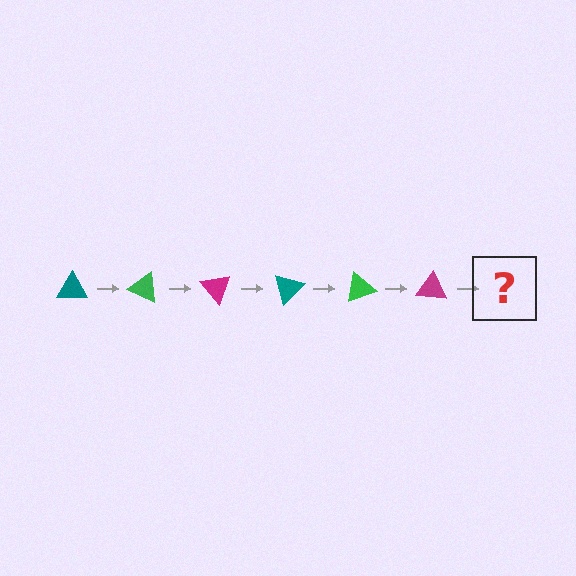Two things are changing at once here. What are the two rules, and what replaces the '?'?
The two rules are that it rotates 25 degrees each step and the color cycles through teal, green, and magenta. The '?' should be a teal triangle, rotated 150 degrees from the start.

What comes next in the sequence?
The next element should be a teal triangle, rotated 150 degrees from the start.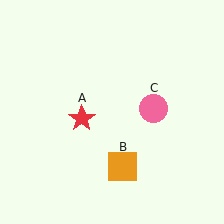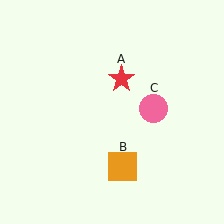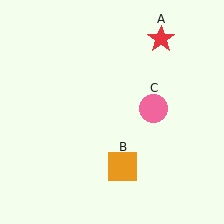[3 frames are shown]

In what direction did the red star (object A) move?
The red star (object A) moved up and to the right.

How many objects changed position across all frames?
1 object changed position: red star (object A).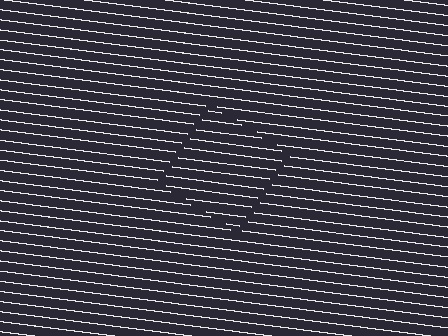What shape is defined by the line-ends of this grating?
An illusory square. The interior of the shape contains the same grating, shifted by half a period — the contour is defined by the phase discontinuity where line-ends from the inner and outer gratings abut.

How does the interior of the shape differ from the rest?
The interior of the shape contains the same grating, shifted by half a period — the contour is defined by the phase discontinuity where line-ends from the inner and outer gratings abut.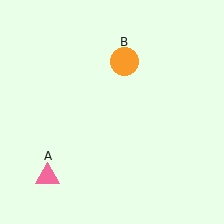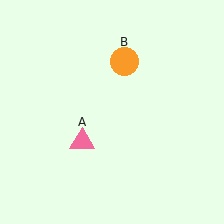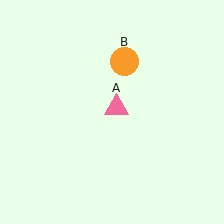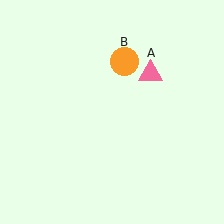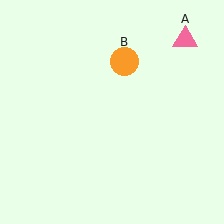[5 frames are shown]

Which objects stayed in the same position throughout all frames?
Orange circle (object B) remained stationary.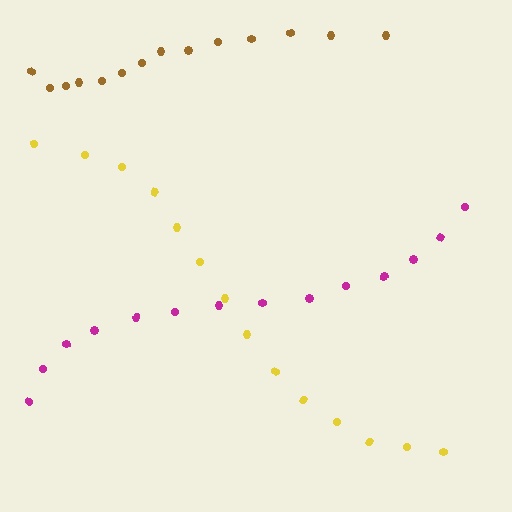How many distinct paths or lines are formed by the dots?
There are 3 distinct paths.